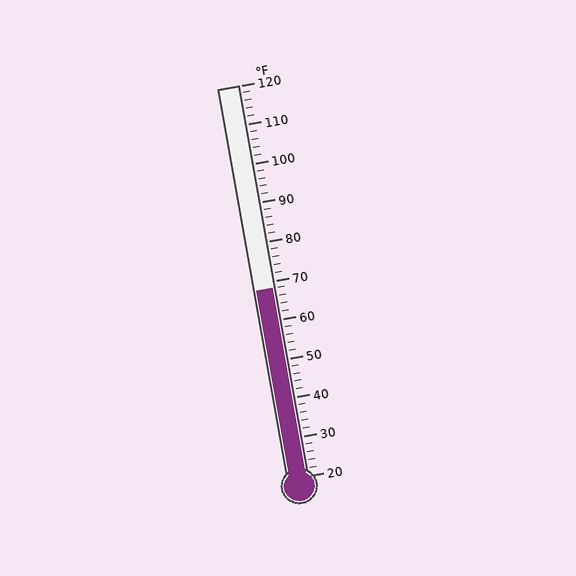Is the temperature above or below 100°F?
The temperature is below 100°F.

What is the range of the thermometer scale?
The thermometer scale ranges from 20°F to 120°F.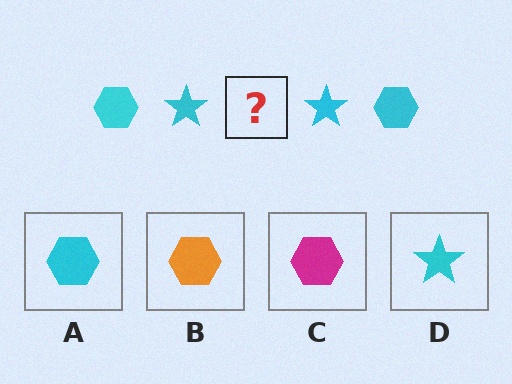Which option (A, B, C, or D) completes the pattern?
A.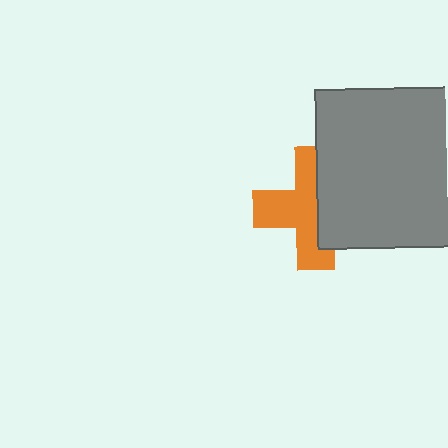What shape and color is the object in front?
The object in front is a gray square.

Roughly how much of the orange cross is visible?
About half of it is visible (roughly 58%).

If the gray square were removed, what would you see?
You would see the complete orange cross.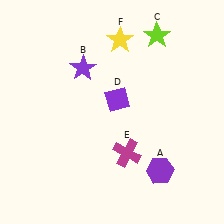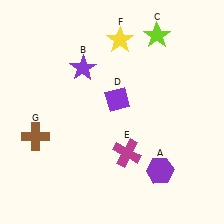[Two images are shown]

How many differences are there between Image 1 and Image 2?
There is 1 difference between the two images.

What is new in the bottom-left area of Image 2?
A brown cross (G) was added in the bottom-left area of Image 2.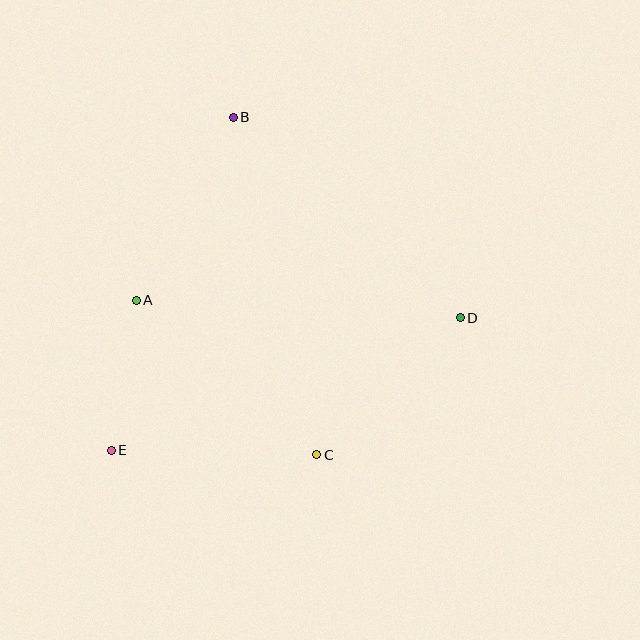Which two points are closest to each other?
Points A and E are closest to each other.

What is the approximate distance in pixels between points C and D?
The distance between C and D is approximately 199 pixels.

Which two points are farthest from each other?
Points D and E are farthest from each other.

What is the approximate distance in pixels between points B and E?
The distance between B and E is approximately 354 pixels.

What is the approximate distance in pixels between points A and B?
The distance between A and B is approximately 207 pixels.